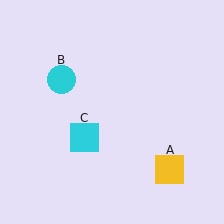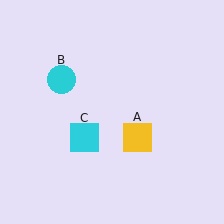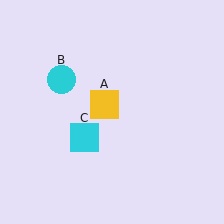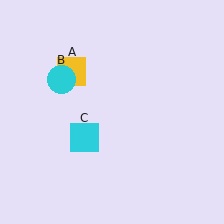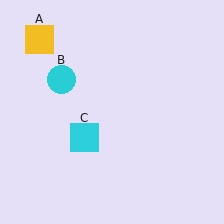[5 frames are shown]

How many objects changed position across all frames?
1 object changed position: yellow square (object A).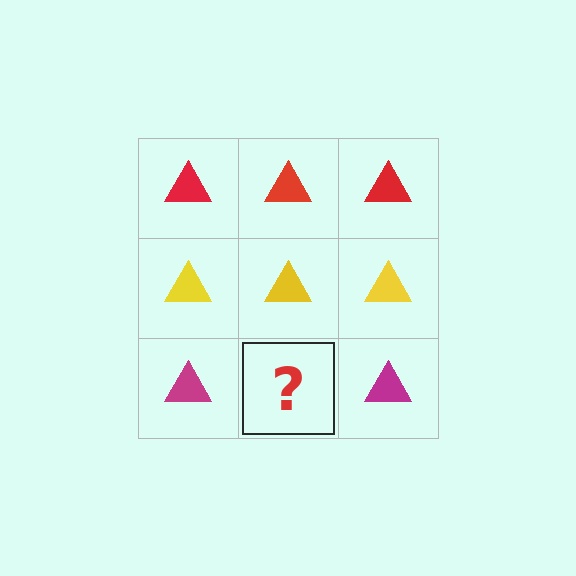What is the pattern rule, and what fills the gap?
The rule is that each row has a consistent color. The gap should be filled with a magenta triangle.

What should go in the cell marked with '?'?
The missing cell should contain a magenta triangle.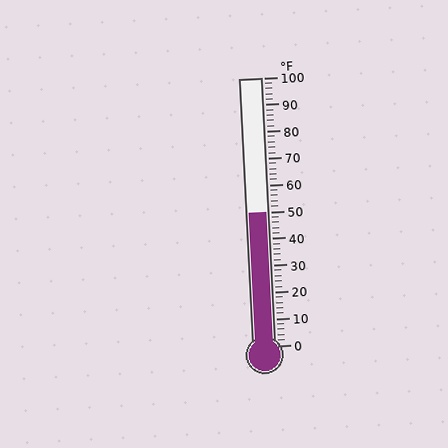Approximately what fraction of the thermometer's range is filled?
The thermometer is filled to approximately 50% of its range.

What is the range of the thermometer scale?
The thermometer scale ranges from 0°F to 100°F.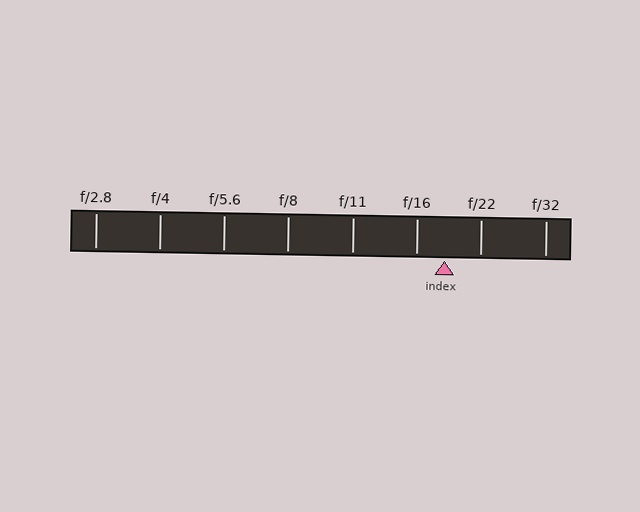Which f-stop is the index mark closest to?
The index mark is closest to f/16.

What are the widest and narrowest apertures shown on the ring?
The widest aperture shown is f/2.8 and the narrowest is f/32.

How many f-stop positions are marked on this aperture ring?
There are 8 f-stop positions marked.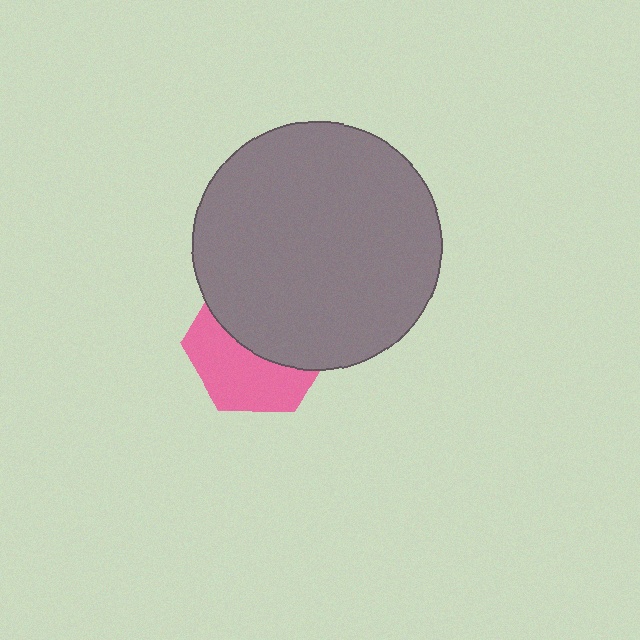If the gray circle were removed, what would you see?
You would see the complete pink hexagon.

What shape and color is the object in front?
The object in front is a gray circle.